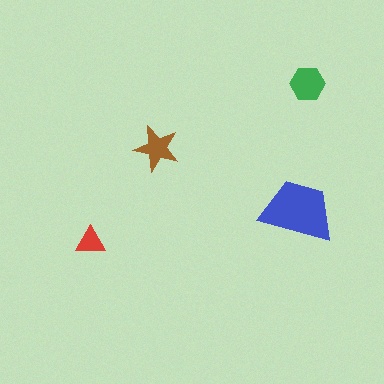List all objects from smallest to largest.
The red triangle, the brown star, the green hexagon, the blue trapezoid.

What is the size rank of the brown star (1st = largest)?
3rd.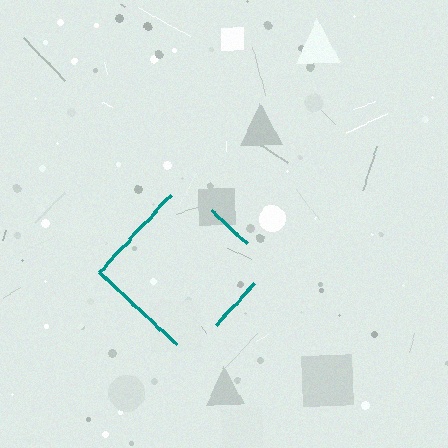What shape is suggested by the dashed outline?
The dashed outline suggests a diamond.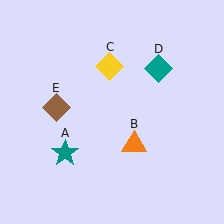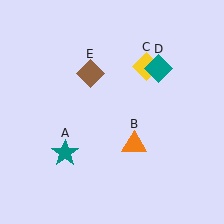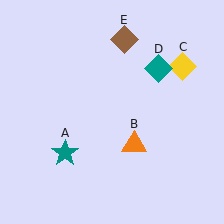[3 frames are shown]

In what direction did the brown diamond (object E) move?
The brown diamond (object E) moved up and to the right.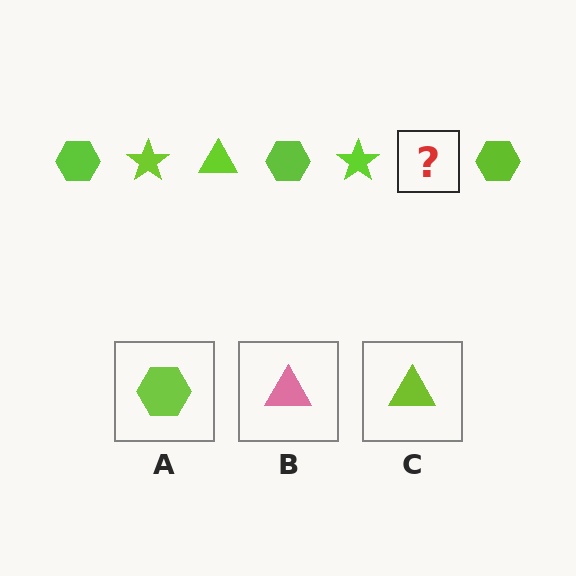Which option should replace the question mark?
Option C.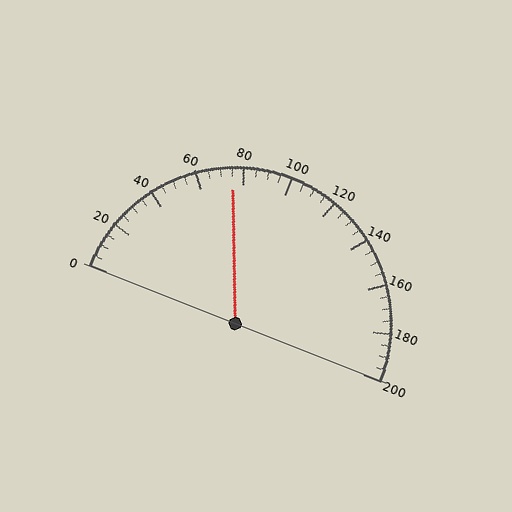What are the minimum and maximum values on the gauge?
The gauge ranges from 0 to 200.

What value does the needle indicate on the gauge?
The needle indicates approximately 75.